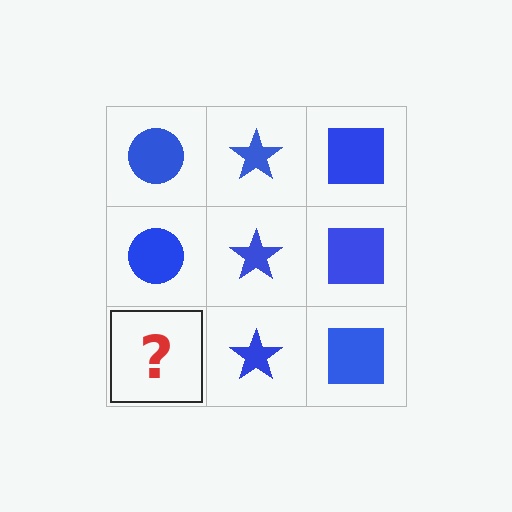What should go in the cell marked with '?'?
The missing cell should contain a blue circle.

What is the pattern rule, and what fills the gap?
The rule is that each column has a consistent shape. The gap should be filled with a blue circle.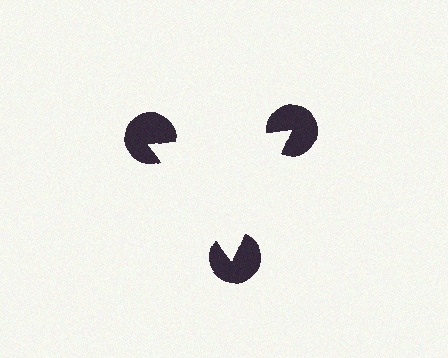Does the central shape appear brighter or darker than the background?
It typically appears slightly brighter than the background, even though no actual brightness change is drawn.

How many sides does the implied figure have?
3 sides.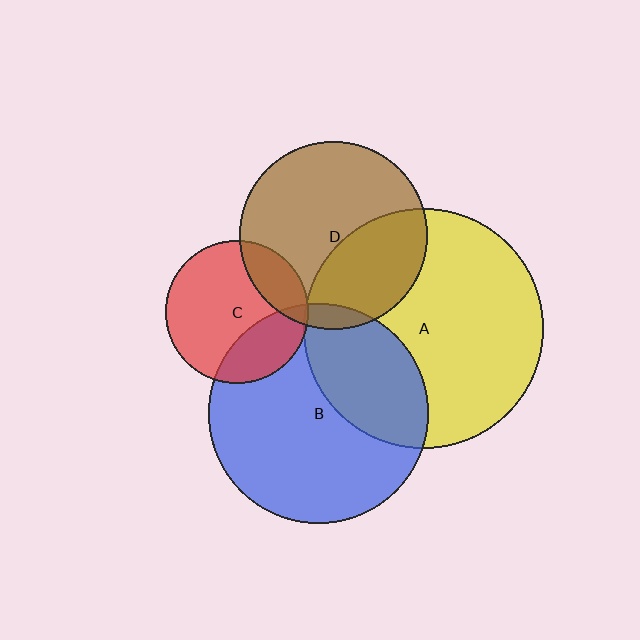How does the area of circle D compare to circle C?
Approximately 1.7 times.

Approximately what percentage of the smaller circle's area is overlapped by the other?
Approximately 5%.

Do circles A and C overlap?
Yes.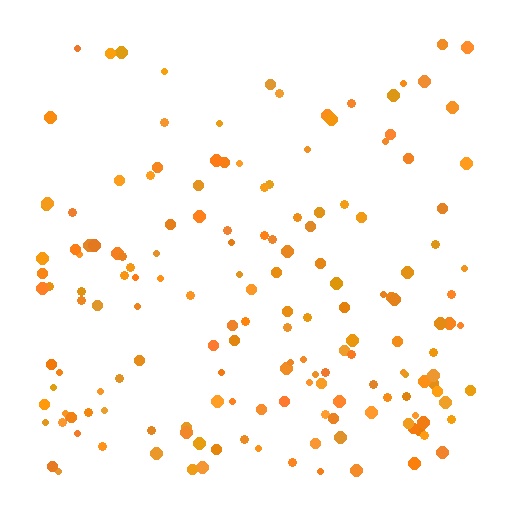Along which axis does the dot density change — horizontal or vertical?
Vertical.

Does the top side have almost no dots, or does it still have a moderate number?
Still a moderate number, just noticeably fewer than the bottom.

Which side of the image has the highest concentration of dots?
The bottom.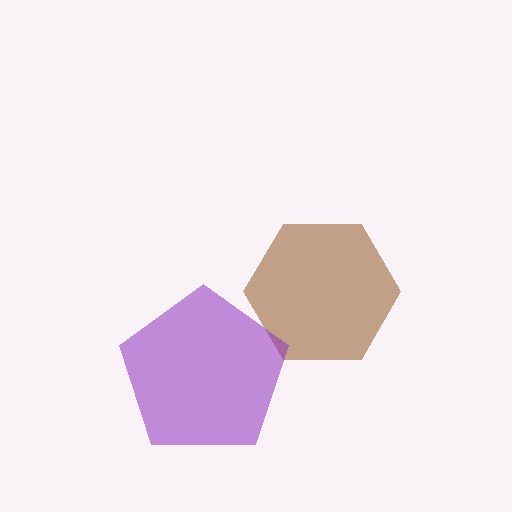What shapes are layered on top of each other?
The layered shapes are: a brown hexagon, a purple pentagon.